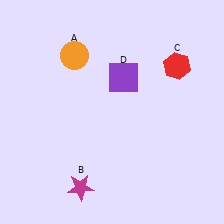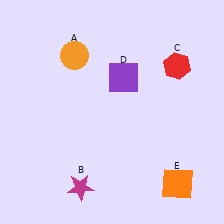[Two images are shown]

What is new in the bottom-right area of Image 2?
An orange square (E) was added in the bottom-right area of Image 2.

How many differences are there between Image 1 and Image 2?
There is 1 difference between the two images.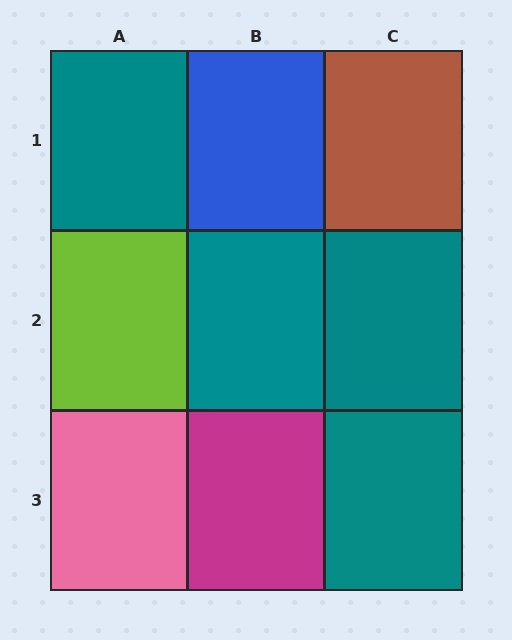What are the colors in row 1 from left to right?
Teal, blue, brown.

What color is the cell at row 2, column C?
Teal.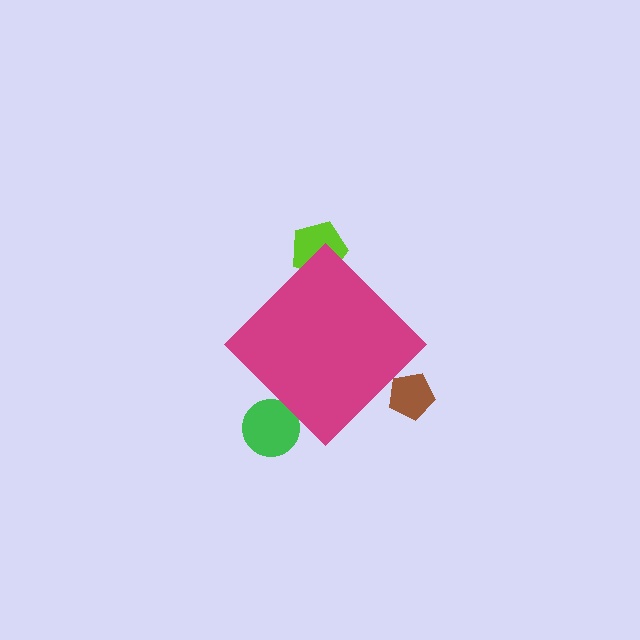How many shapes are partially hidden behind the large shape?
3 shapes are partially hidden.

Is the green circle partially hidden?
Yes, the green circle is partially hidden behind the magenta diamond.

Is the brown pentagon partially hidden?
Yes, the brown pentagon is partially hidden behind the magenta diamond.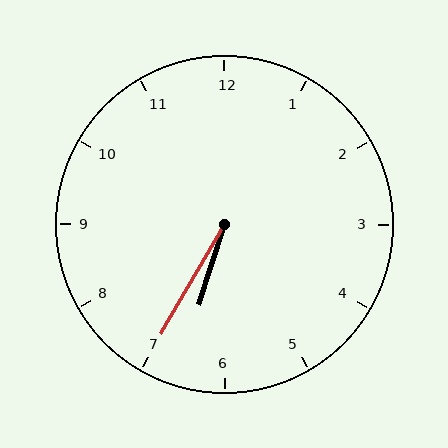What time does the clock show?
6:35.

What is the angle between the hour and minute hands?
Approximately 12 degrees.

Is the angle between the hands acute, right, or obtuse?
It is acute.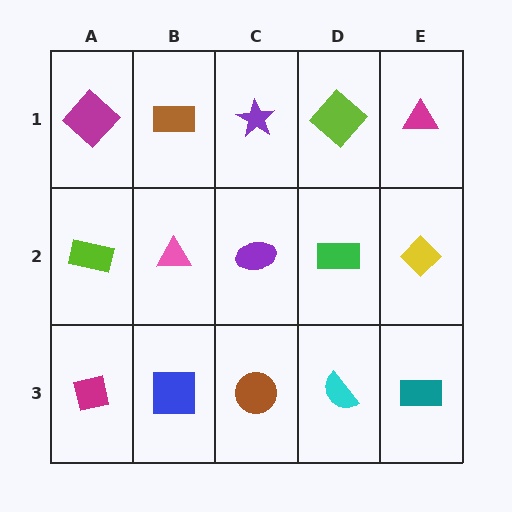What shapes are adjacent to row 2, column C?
A purple star (row 1, column C), a brown circle (row 3, column C), a pink triangle (row 2, column B), a green rectangle (row 2, column D).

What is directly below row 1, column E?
A yellow diamond.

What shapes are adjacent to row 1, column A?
A lime rectangle (row 2, column A), a brown rectangle (row 1, column B).